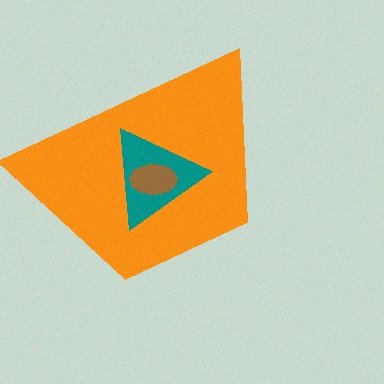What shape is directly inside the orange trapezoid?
The teal triangle.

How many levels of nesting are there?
3.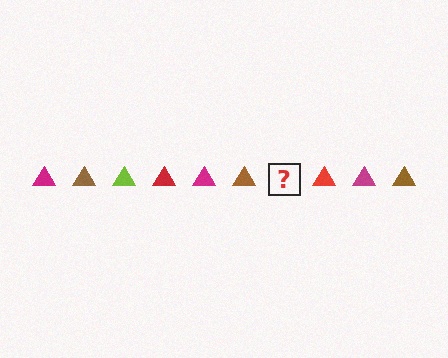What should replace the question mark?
The question mark should be replaced with a lime triangle.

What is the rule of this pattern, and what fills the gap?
The rule is that the pattern cycles through magenta, brown, lime, red triangles. The gap should be filled with a lime triangle.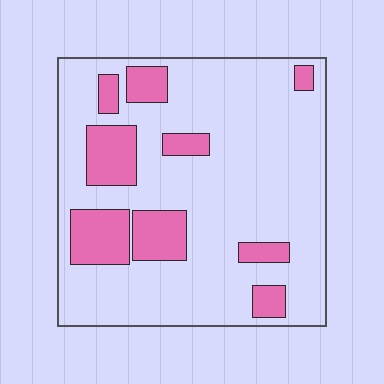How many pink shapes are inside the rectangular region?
9.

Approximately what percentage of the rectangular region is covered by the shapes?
Approximately 20%.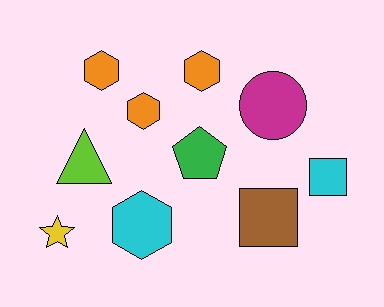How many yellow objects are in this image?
There is 1 yellow object.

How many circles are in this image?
There is 1 circle.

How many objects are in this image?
There are 10 objects.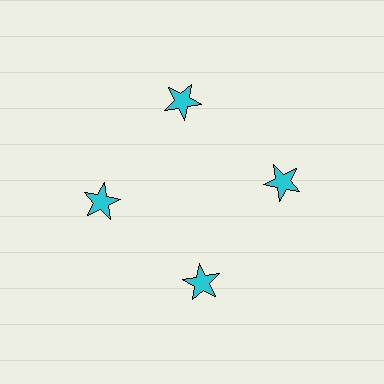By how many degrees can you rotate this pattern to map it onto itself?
The pattern maps onto itself every 90 degrees of rotation.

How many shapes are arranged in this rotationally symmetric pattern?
There are 4 shapes, arranged in 4 groups of 1.